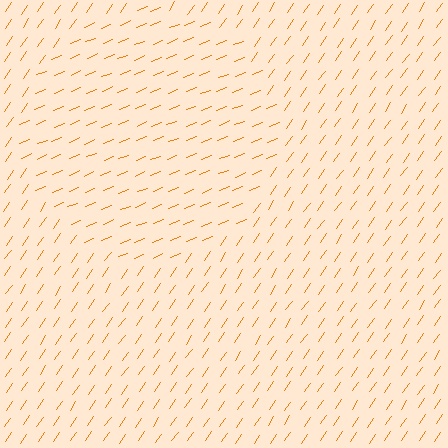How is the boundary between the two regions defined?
The boundary is defined purely by a change in line orientation (approximately 34 degrees difference). All lines are the same color and thickness.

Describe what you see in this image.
The image is filled with small orange line segments. A circle region in the image has lines oriented differently from the surrounding lines, creating a visible texture boundary.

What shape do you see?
I see a circle.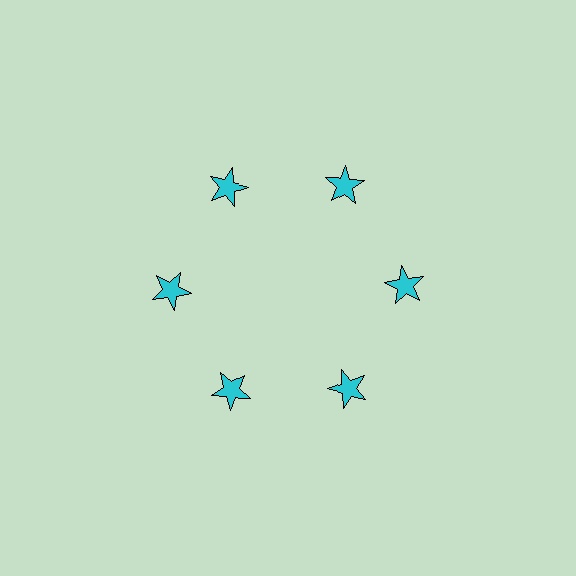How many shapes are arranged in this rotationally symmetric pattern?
There are 6 shapes, arranged in 6 groups of 1.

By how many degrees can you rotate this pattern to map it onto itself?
The pattern maps onto itself every 60 degrees of rotation.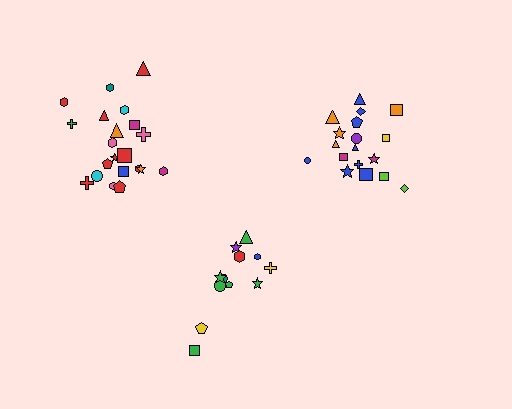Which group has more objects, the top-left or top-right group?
The top-left group.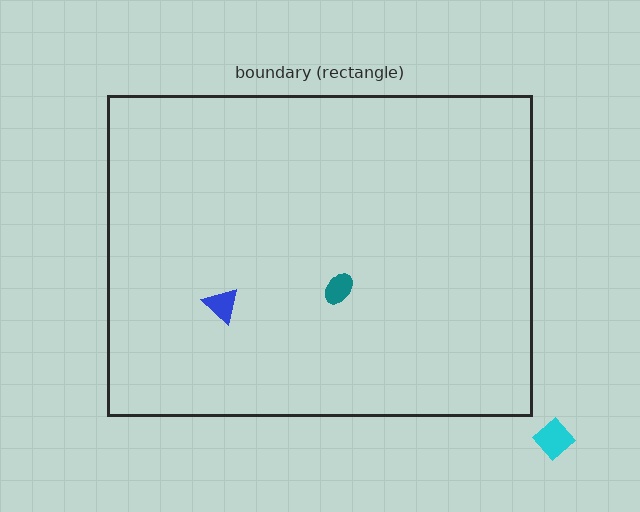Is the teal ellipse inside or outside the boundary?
Inside.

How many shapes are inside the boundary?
2 inside, 1 outside.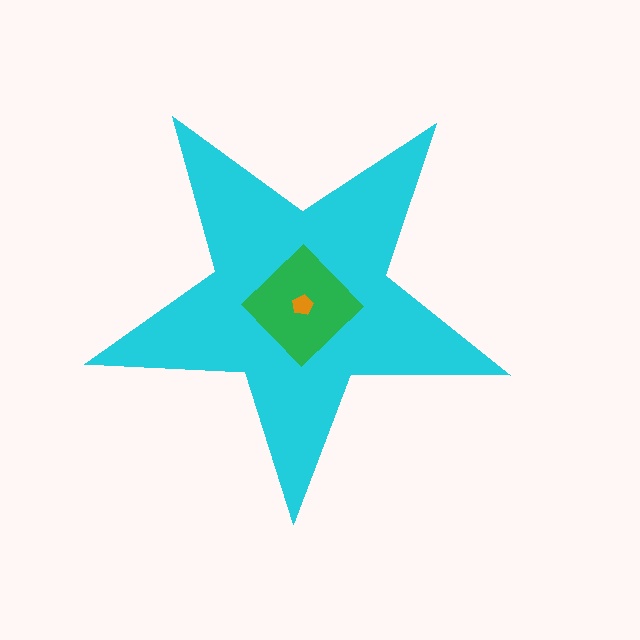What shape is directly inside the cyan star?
The green diamond.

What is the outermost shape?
The cyan star.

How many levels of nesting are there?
3.